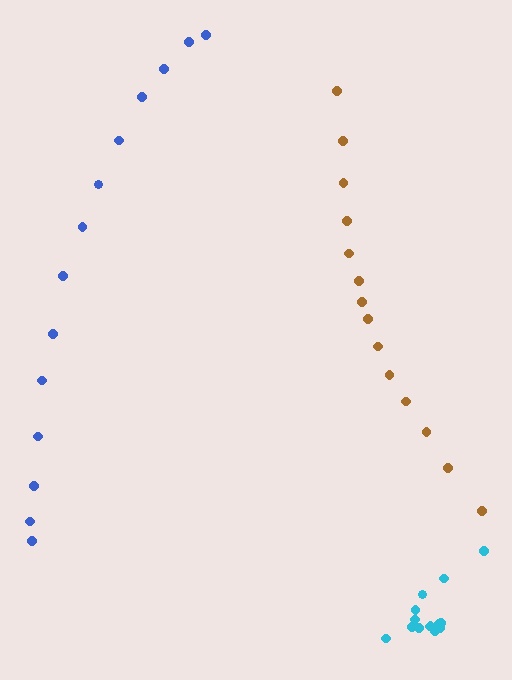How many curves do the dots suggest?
There are 3 distinct paths.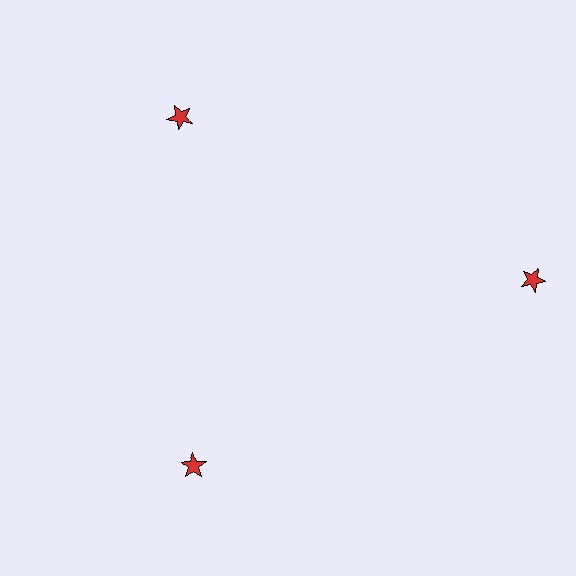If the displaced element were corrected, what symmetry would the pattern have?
It would have 3-fold rotational symmetry — the pattern would map onto itself every 120 degrees.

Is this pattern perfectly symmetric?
No. The 3 red stars are arranged in a ring, but one element near the 3 o'clock position is pushed outward from the center, breaking the 3-fold rotational symmetry.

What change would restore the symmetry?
The symmetry would be restored by moving it inward, back onto the ring so that all 3 stars sit at equal angles and equal distance from the center.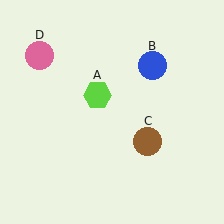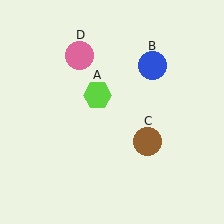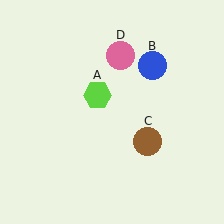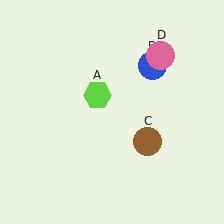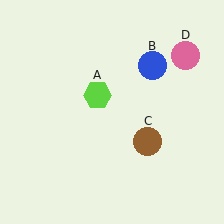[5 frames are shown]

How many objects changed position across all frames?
1 object changed position: pink circle (object D).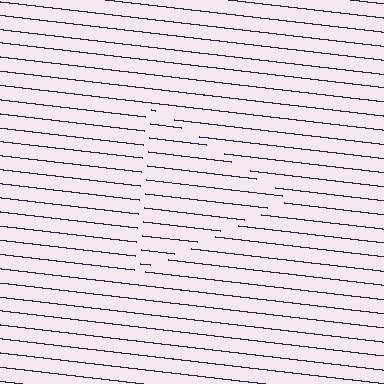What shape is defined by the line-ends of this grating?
An illusory triangle. The interior of the shape contains the same grating, shifted by half a period — the contour is defined by the phase discontinuity where line-ends from the inner and outer gratings abut.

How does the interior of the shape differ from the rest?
The interior of the shape contains the same grating, shifted by half a period — the contour is defined by the phase discontinuity where line-ends from the inner and outer gratings abut.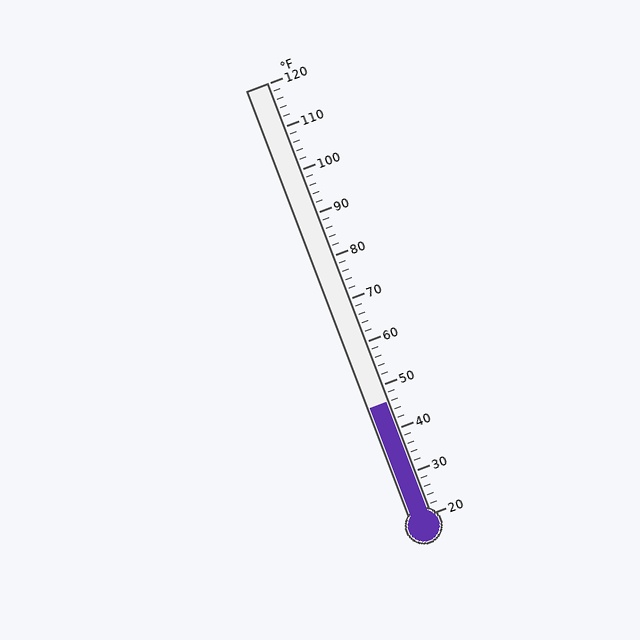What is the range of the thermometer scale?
The thermometer scale ranges from 20°F to 120°F.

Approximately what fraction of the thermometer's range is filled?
The thermometer is filled to approximately 25% of its range.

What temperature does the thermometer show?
The thermometer shows approximately 46°F.